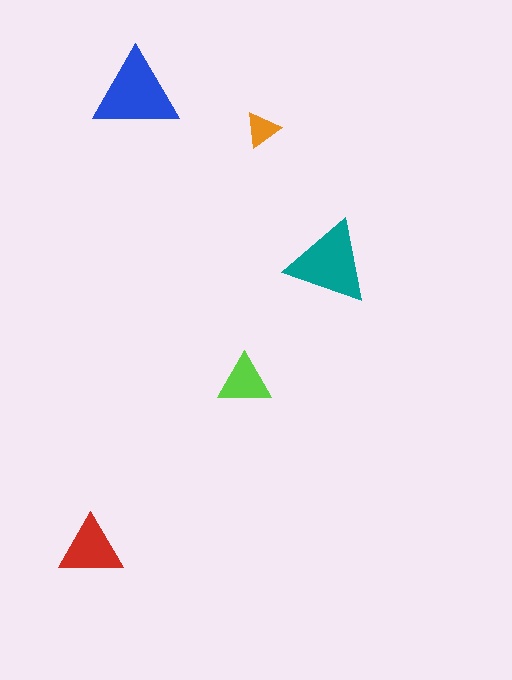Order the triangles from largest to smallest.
the blue one, the teal one, the red one, the lime one, the orange one.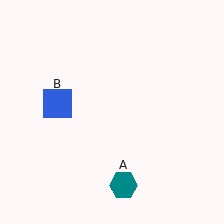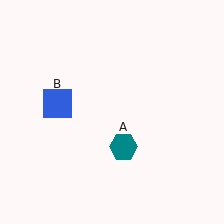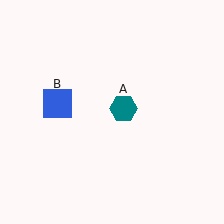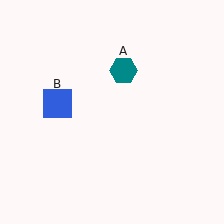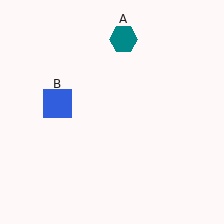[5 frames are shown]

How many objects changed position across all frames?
1 object changed position: teal hexagon (object A).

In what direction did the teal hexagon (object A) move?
The teal hexagon (object A) moved up.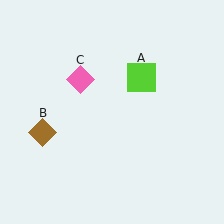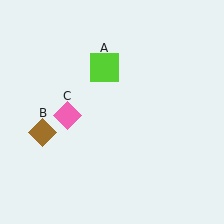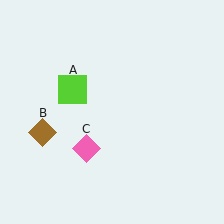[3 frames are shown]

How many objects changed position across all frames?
2 objects changed position: lime square (object A), pink diamond (object C).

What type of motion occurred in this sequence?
The lime square (object A), pink diamond (object C) rotated counterclockwise around the center of the scene.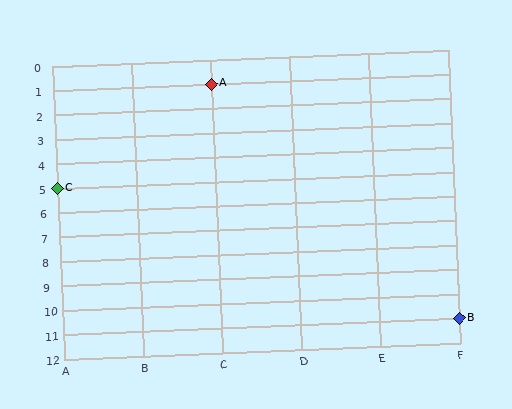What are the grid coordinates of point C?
Point C is at grid coordinates (A, 5).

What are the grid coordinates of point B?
Point B is at grid coordinates (F, 11).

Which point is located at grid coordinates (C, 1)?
Point A is at (C, 1).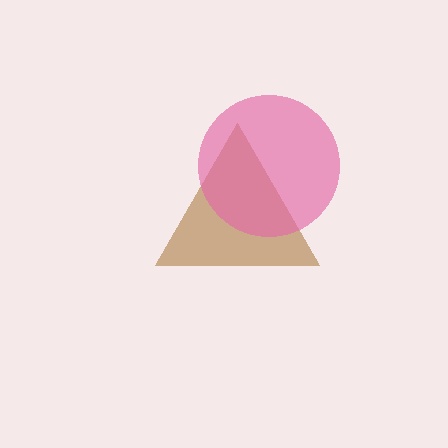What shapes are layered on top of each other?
The layered shapes are: a brown triangle, a pink circle.